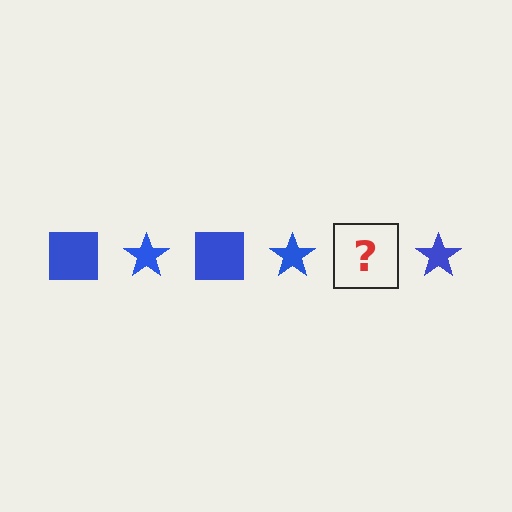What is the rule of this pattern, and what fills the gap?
The rule is that the pattern cycles through square, star shapes in blue. The gap should be filled with a blue square.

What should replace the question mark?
The question mark should be replaced with a blue square.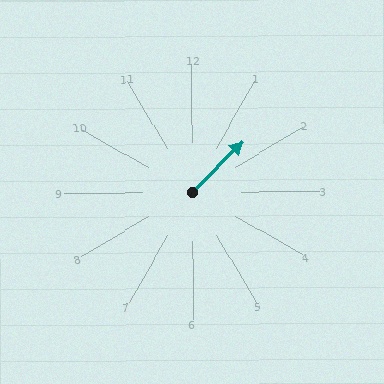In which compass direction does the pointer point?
Northeast.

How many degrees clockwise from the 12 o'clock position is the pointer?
Approximately 45 degrees.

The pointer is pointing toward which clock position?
Roughly 1 o'clock.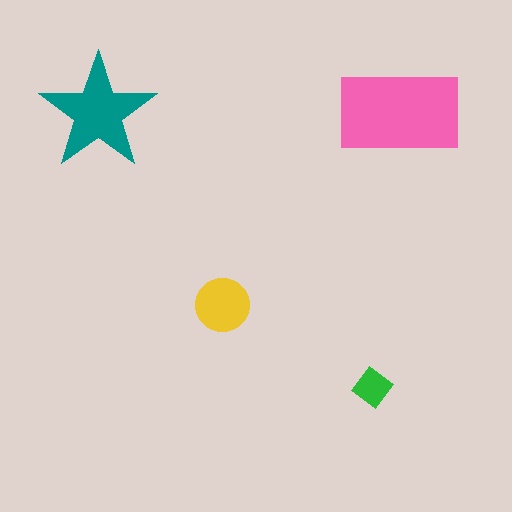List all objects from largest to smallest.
The pink rectangle, the teal star, the yellow circle, the green diamond.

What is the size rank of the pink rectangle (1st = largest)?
1st.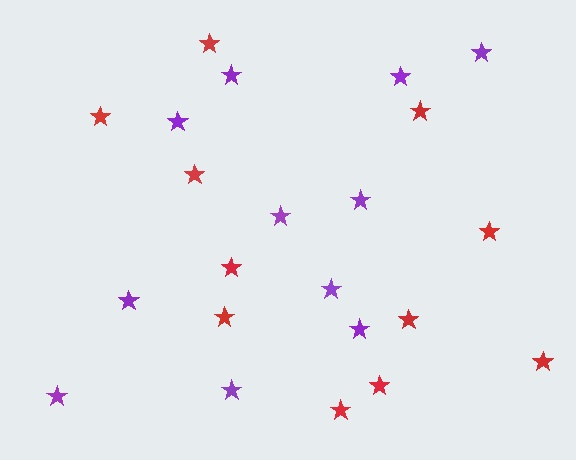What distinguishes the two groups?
There are 2 groups: one group of red stars (11) and one group of purple stars (11).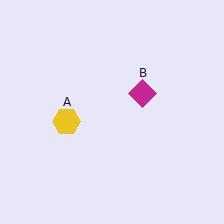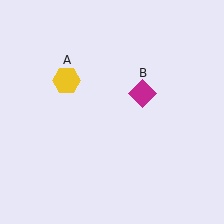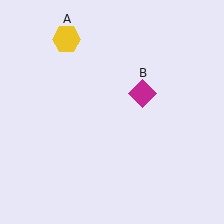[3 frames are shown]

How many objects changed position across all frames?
1 object changed position: yellow hexagon (object A).